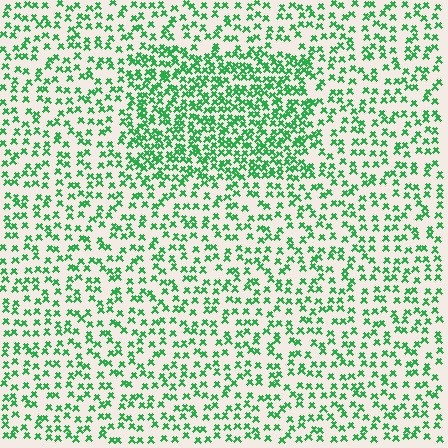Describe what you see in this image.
The image contains small green elements arranged at two different densities. A rectangle-shaped region is visible where the elements are more densely packed than the surrounding area.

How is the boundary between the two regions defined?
The boundary is defined by a change in element density (approximately 2.0x ratio). All elements are the same color, size, and shape.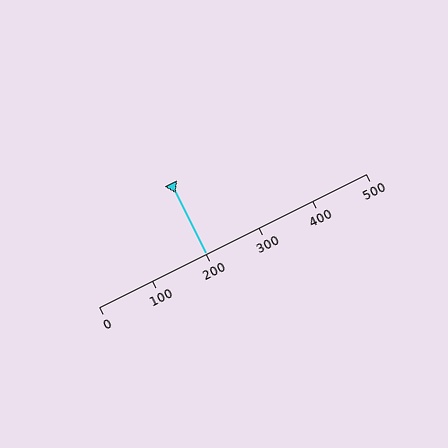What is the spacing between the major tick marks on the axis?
The major ticks are spaced 100 apart.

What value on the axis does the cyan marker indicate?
The marker indicates approximately 200.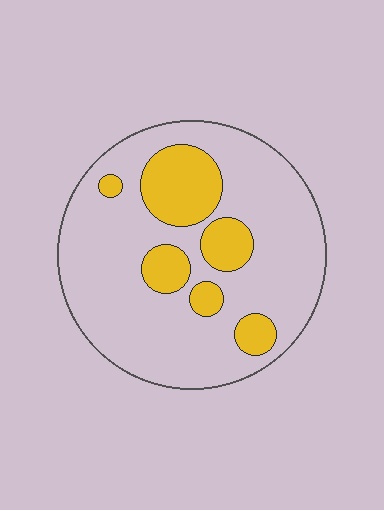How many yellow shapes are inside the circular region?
6.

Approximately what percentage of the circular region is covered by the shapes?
Approximately 20%.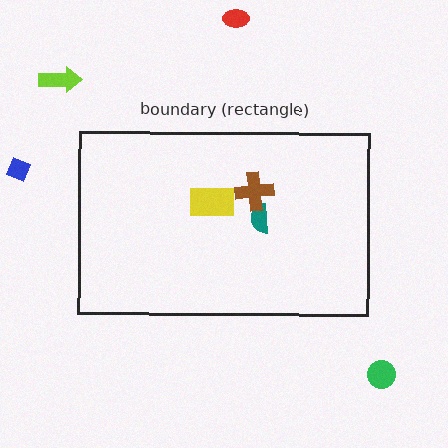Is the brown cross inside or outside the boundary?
Inside.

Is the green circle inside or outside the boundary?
Outside.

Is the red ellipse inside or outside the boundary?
Outside.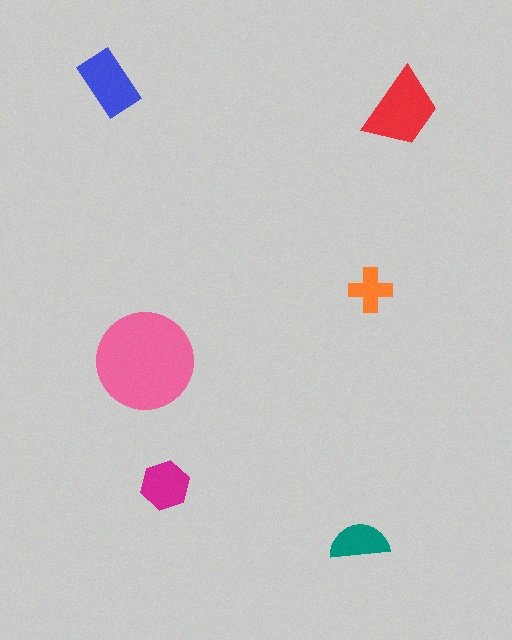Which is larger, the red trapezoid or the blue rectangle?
The red trapezoid.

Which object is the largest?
The pink circle.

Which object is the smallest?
The orange cross.